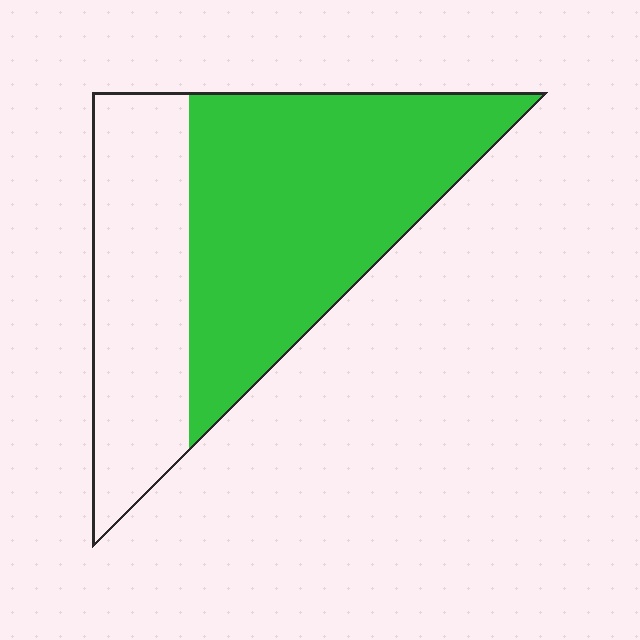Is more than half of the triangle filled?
Yes.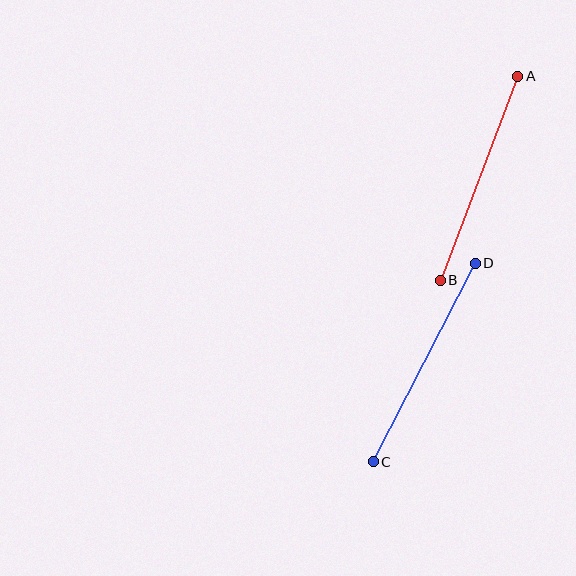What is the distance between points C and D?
The distance is approximately 223 pixels.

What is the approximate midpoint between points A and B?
The midpoint is at approximately (479, 178) pixels.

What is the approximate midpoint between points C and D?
The midpoint is at approximately (424, 363) pixels.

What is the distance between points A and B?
The distance is approximately 218 pixels.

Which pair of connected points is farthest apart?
Points C and D are farthest apart.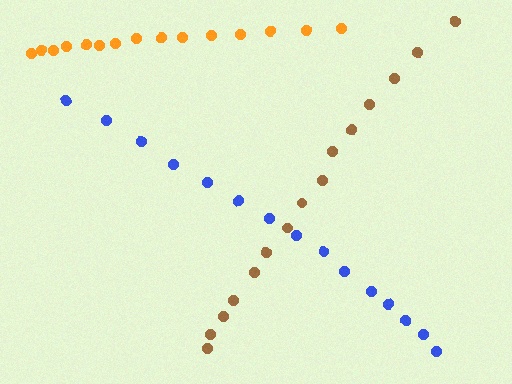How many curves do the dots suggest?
There are 3 distinct paths.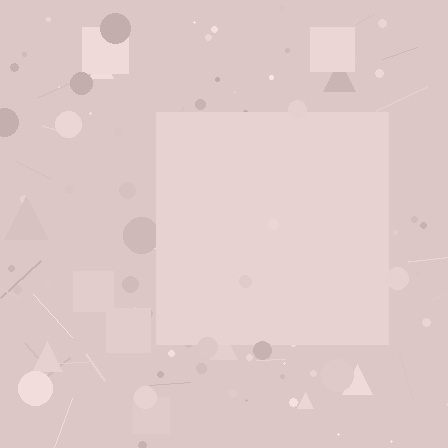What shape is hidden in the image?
A square is hidden in the image.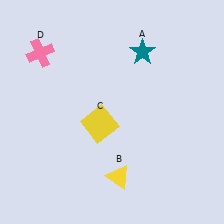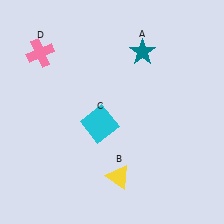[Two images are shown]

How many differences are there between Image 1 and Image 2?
There is 1 difference between the two images.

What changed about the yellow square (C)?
In Image 1, C is yellow. In Image 2, it changed to cyan.